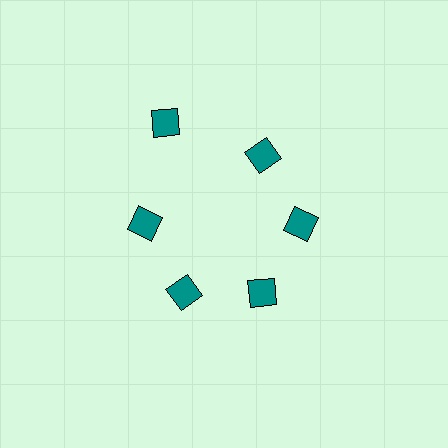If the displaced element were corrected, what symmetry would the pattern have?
It would have 6-fold rotational symmetry — the pattern would map onto itself every 60 degrees.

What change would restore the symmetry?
The symmetry would be restored by moving it inward, back onto the ring so that all 6 diamonds sit at equal angles and equal distance from the center.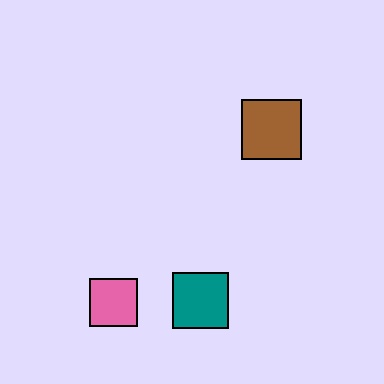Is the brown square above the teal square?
Yes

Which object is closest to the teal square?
The pink square is closest to the teal square.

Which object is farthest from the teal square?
The brown square is farthest from the teal square.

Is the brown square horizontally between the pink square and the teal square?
No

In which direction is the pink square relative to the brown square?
The pink square is below the brown square.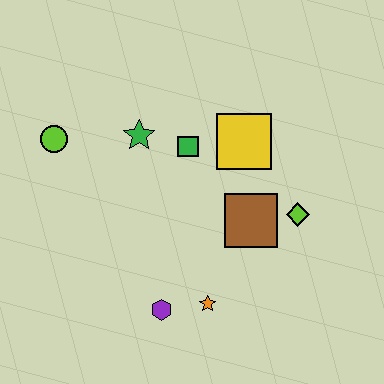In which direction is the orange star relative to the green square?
The orange star is below the green square.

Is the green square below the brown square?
No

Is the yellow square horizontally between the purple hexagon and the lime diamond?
Yes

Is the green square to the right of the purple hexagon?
Yes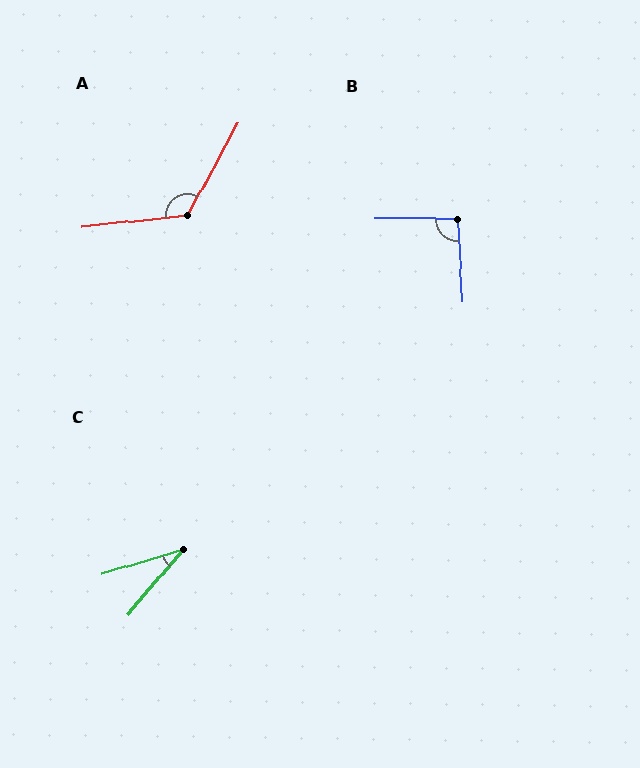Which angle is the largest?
A, at approximately 125 degrees.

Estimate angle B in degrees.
Approximately 93 degrees.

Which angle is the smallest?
C, at approximately 33 degrees.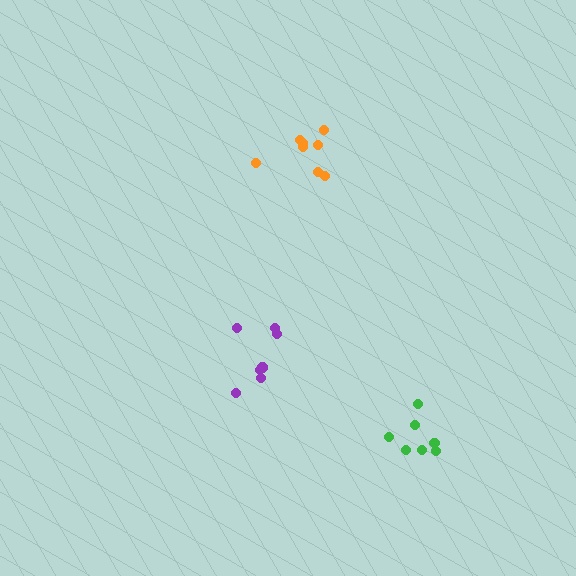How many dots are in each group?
Group 1: 7 dots, Group 2: 7 dots, Group 3: 8 dots (22 total).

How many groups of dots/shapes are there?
There are 3 groups.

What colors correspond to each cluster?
The clusters are colored: purple, green, orange.